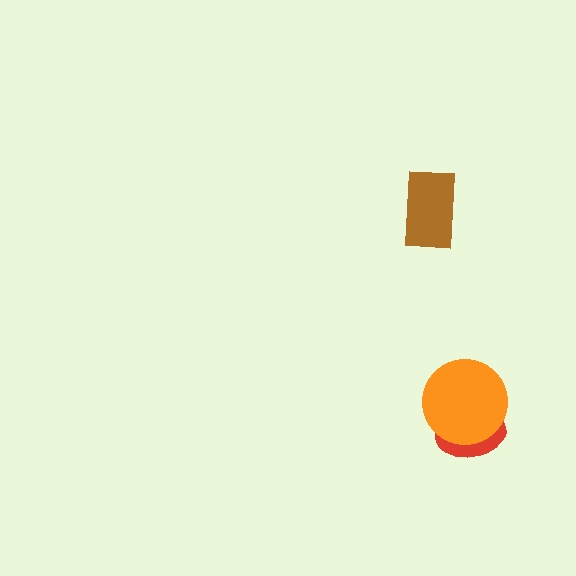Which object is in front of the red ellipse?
The orange circle is in front of the red ellipse.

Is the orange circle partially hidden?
No, no other shape covers it.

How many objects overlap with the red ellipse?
1 object overlaps with the red ellipse.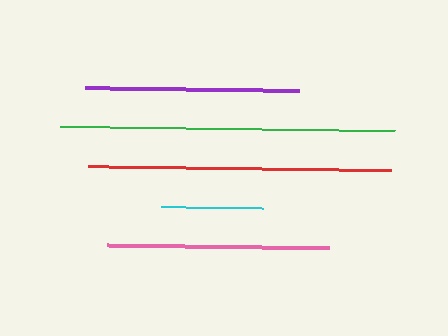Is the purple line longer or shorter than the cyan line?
The purple line is longer than the cyan line.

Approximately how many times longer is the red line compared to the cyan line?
The red line is approximately 3.0 times the length of the cyan line.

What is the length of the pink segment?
The pink segment is approximately 222 pixels long.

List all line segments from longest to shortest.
From longest to shortest: green, red, pink, purple, cyan.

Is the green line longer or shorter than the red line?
The green line is longer than the red line.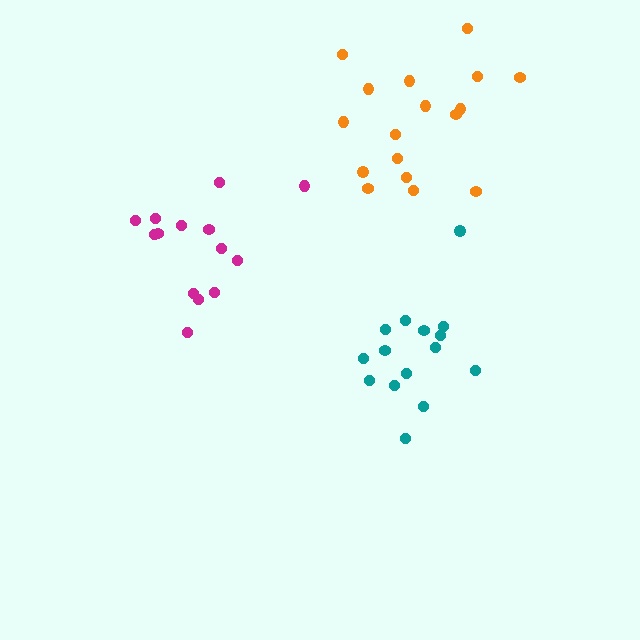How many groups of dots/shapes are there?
There are 3 groups.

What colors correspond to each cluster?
The clusters are colored: teal, magenta, orange.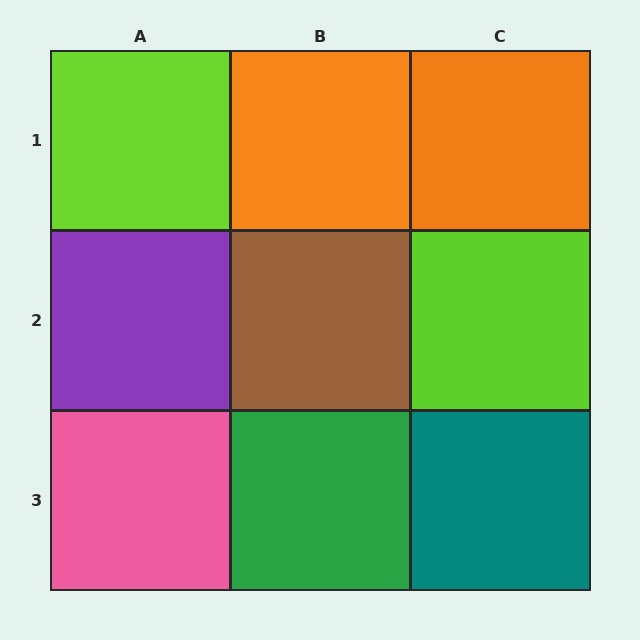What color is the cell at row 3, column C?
Teal.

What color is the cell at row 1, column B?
Orange.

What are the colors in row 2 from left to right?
Purple, brown, lime.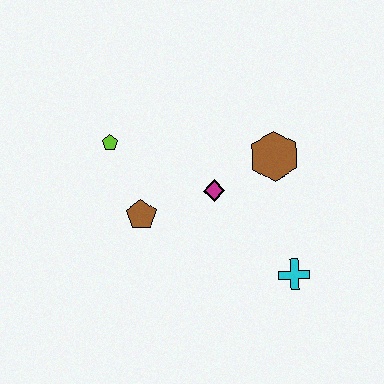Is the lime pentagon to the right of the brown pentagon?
No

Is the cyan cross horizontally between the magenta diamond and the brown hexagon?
No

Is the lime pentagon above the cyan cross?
Yes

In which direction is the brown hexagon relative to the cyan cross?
The brown hexagon is above the cyan cross.